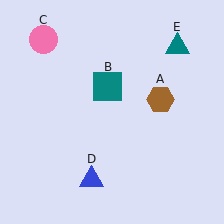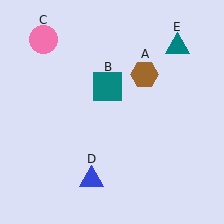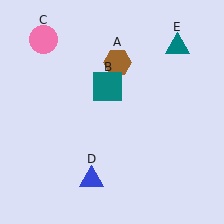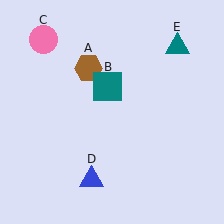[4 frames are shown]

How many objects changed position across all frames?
1 object changed position: brown hexagon (object A).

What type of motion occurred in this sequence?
The brown hexagon (object A) rotated counterclockwise around the center of the scene.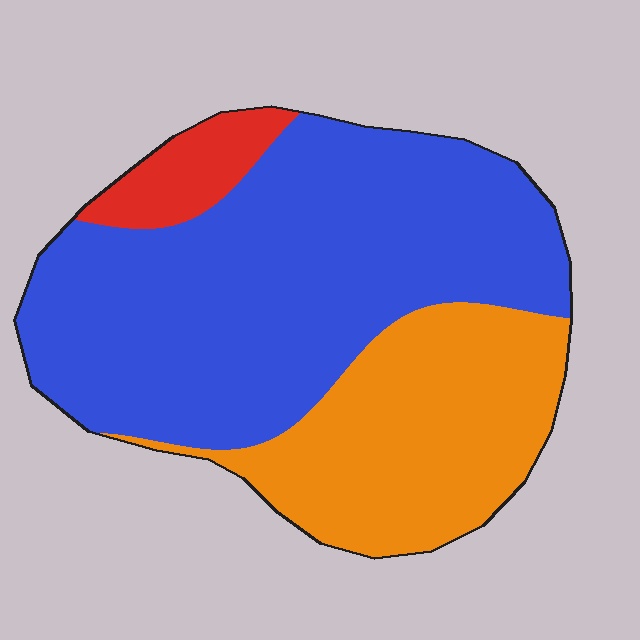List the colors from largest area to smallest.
From largest to smallest: blue, orange, red.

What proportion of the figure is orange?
Orange takes up about one third (1/3) of the figure.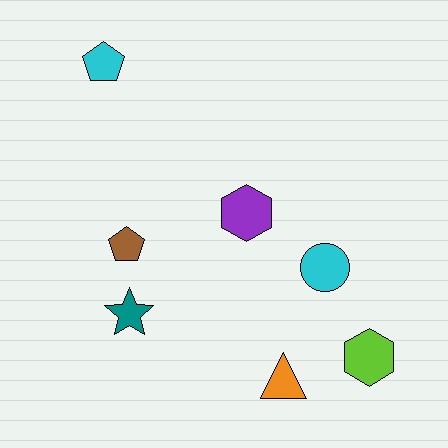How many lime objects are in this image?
There is 1 lime object.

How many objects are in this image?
There are 7 objects.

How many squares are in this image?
There are no squares.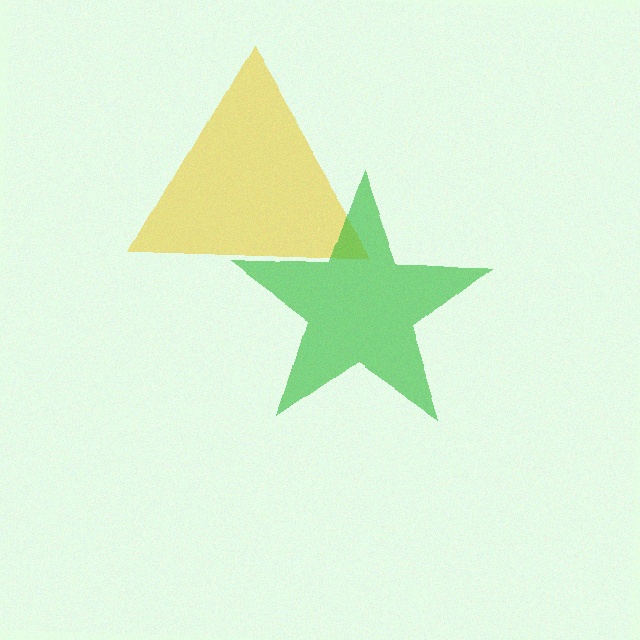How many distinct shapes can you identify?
There are 2 distinct shapes: a yellow triangle, a green star.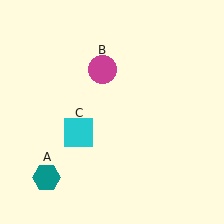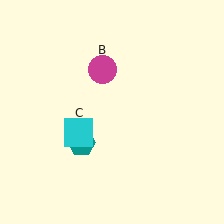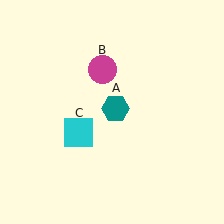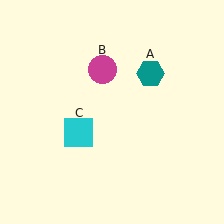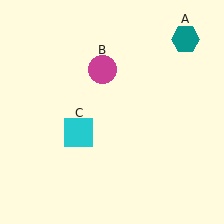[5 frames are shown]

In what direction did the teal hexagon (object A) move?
The teal hexagon (object A) moved up and to the right.